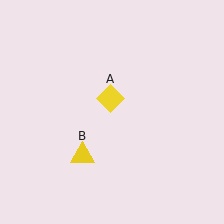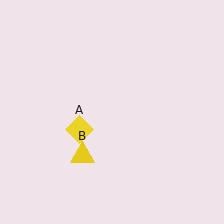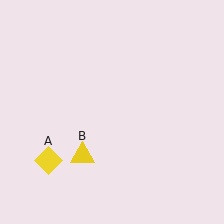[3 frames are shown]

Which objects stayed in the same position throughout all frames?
Yellow triangle (object B) remained stationary.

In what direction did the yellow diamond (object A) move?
The yellow diamond (object A) moved down and to the left.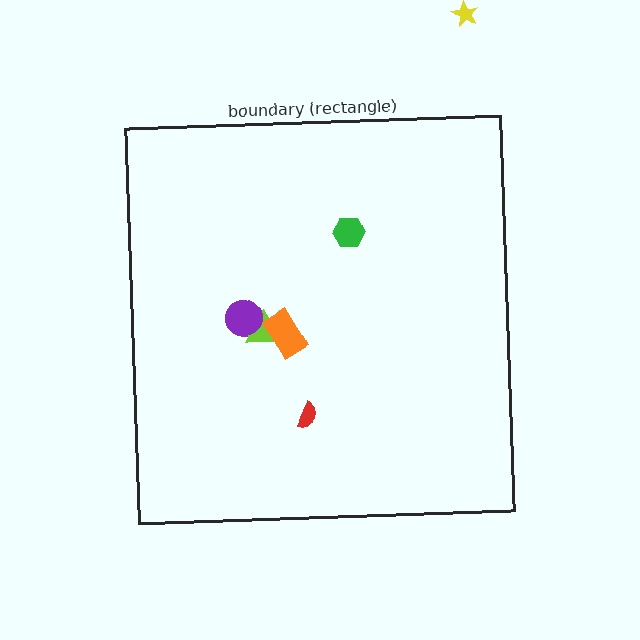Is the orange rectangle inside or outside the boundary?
Inside.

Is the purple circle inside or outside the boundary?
Inside.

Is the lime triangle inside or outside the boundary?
Inside.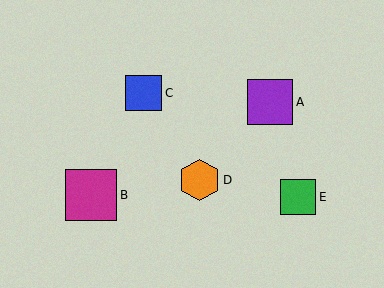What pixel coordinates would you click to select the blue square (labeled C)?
Click at (144, 93) to select the blue square C.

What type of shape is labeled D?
Shape D is an orange hexagon.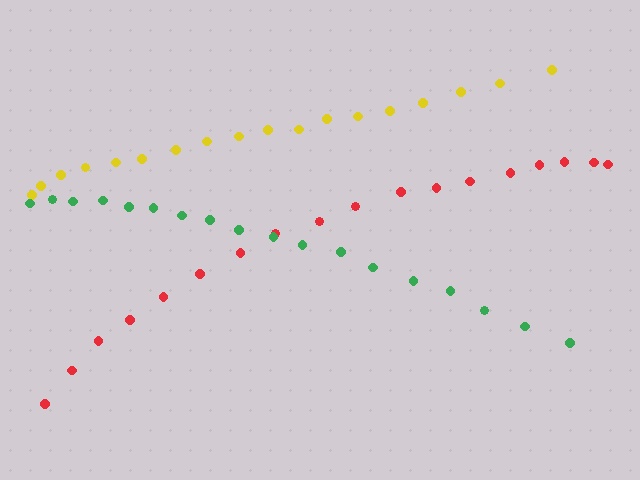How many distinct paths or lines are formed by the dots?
There are 3 distinct paths.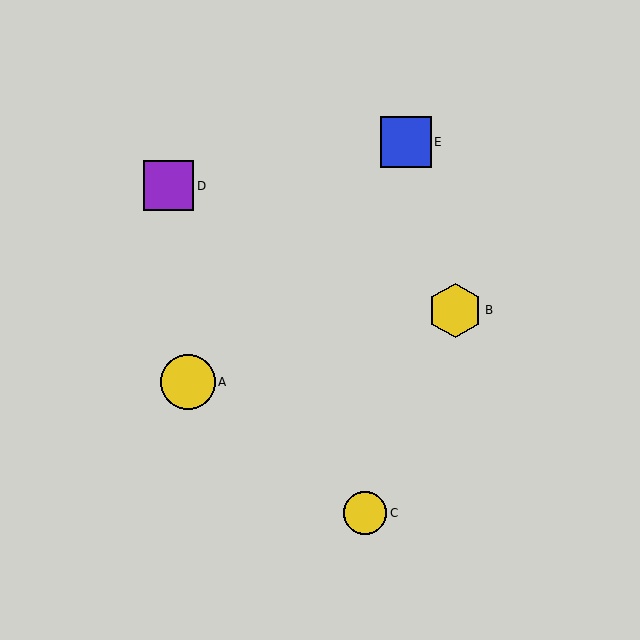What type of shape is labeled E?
Shape E is a blue square.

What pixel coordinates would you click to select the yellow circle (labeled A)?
Click at (188, 382) to select the yellow circle A.